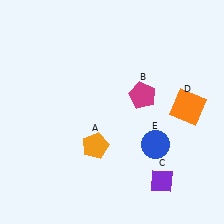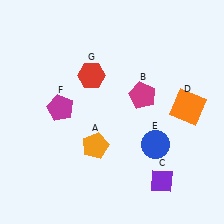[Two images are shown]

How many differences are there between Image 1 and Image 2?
There are 2 differences between the two images.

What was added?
A magenta pentagon (F), a red hexagon (G) were added in Image 2.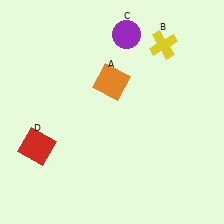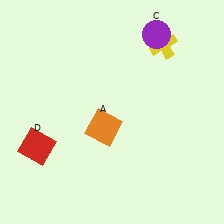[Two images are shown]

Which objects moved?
The objects that moved are: the orange square (A), the purple circle (C).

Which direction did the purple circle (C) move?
The purple circle (C) moved right.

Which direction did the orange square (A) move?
The orange square (A) moved down.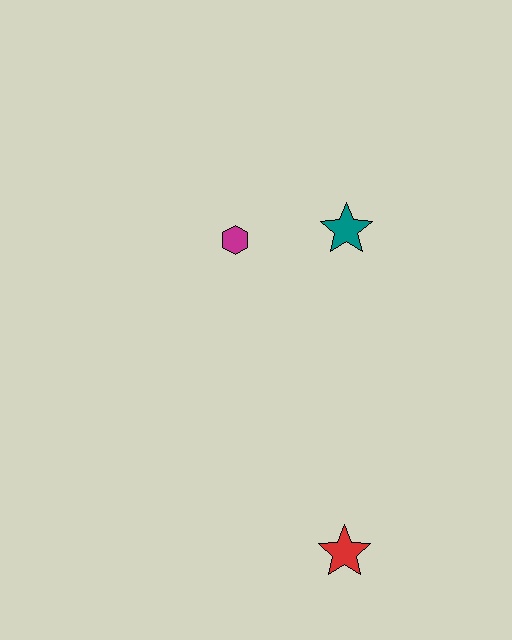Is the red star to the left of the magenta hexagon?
No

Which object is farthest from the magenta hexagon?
The red star is farthest from the magenta hexagon.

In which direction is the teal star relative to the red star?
The teal star is above the red star.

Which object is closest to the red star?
The teal star is closest to the red star.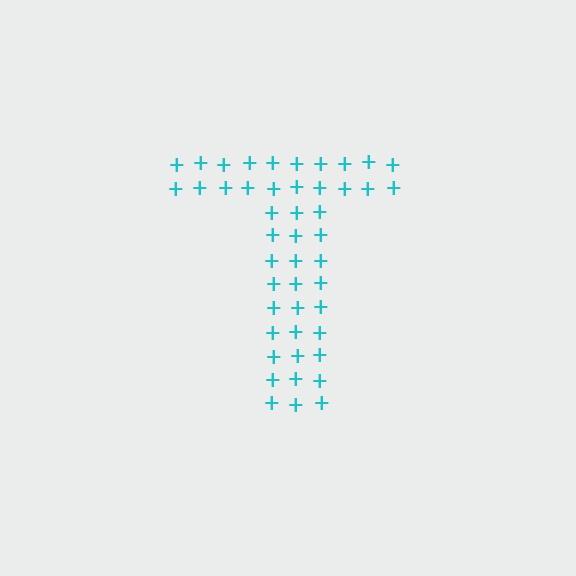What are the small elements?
The small elements are plus signs.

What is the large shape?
The large shape is the letter T.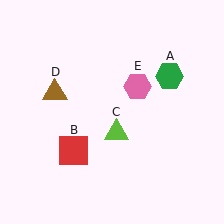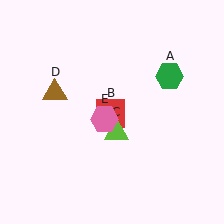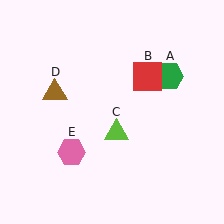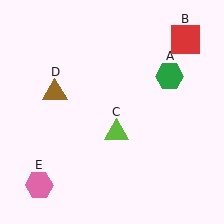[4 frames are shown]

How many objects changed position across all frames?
2 objects changed position: red square (object B), pink hexagon (object E).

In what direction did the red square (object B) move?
The red square (object B) moved up and to the right.